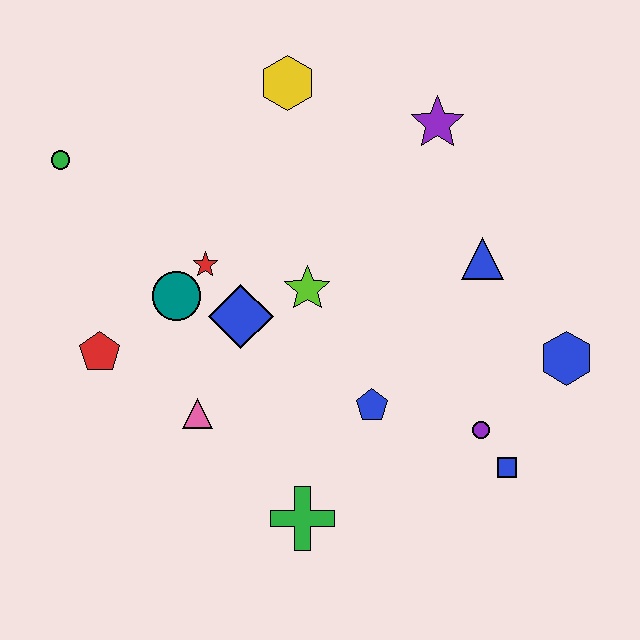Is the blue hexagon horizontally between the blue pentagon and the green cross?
No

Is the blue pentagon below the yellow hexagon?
Yes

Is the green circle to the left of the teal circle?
Yes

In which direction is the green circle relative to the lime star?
The green circle is to the left of the lime star.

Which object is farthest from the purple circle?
The green circle is farthest from the purple circle.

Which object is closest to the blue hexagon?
The purple circle is closest to the blue hexagon.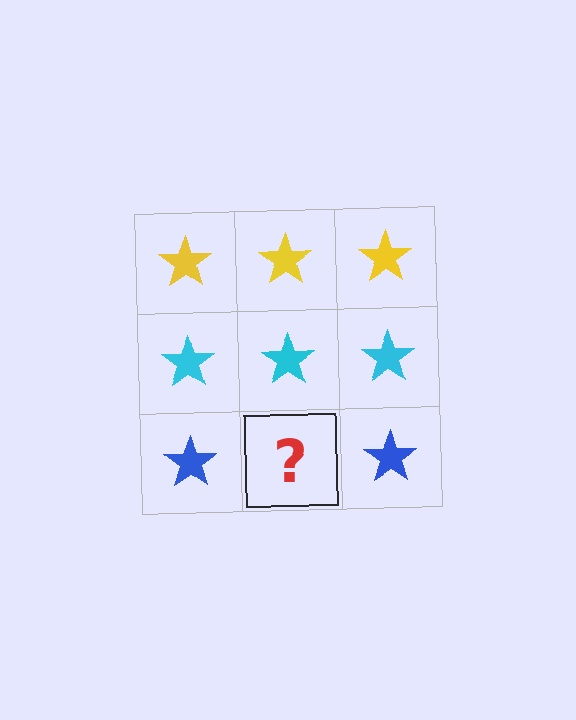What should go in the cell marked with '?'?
The missing cell should contain a blue star.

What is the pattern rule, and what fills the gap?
The rule is that each row has a consistent color. The gap should be filled with a blue star.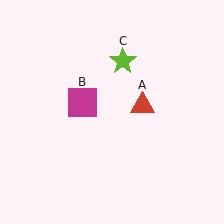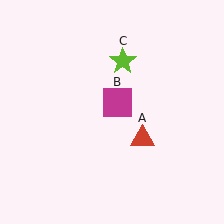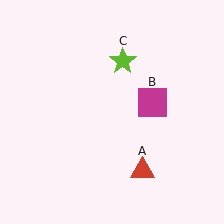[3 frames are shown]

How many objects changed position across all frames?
2 objects changed position: red triangle (object A), magenta square (object B).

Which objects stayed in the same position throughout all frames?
Lime star (object C) remained stationary.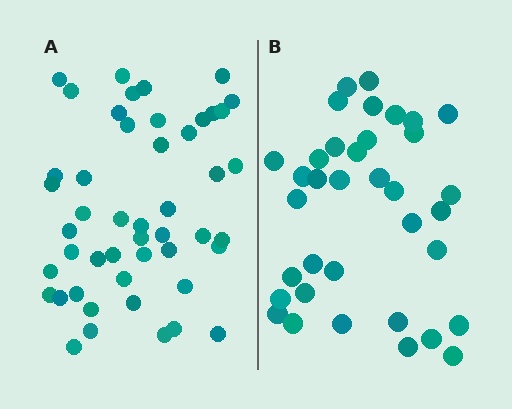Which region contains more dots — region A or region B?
Region A (the left region) has more dots.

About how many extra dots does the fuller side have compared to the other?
Region A has roughly 12 or so more dots than region B.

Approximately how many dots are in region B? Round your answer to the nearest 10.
About 40 dots. (The exact count is 36, which rounds to 40.)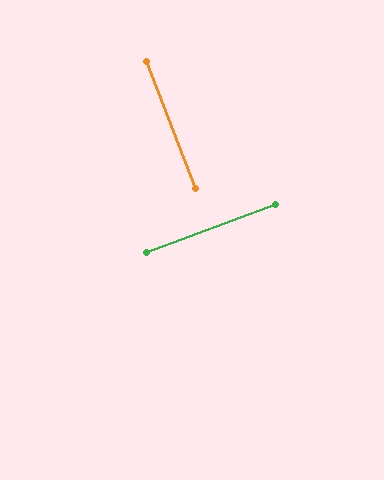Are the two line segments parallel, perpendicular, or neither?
Perpendicular — they meet at approximately 89°.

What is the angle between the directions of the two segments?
Approximately 89 degrees.